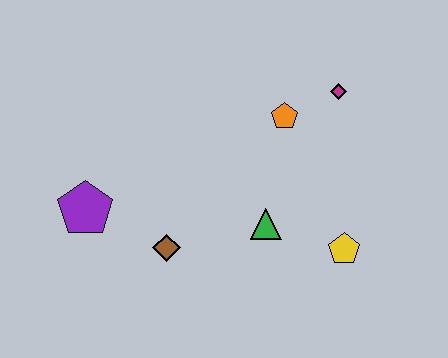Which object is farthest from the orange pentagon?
The purple pentagon is farthest from the orange pentagon.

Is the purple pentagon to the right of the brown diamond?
No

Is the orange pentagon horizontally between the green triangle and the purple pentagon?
No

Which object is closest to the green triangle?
The yellow pentagon is closest to the green triangle.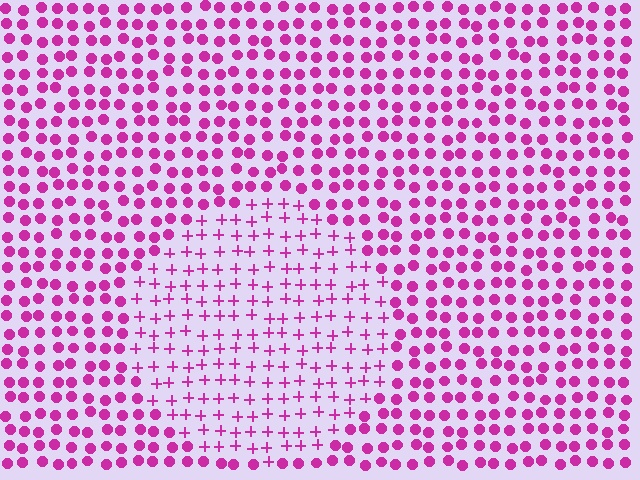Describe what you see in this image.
The image is filled with small magenta elements arranged in a uniform grid. A circle-shaped region contains plus signs, while the surrounding area contains circles. The boundary is defined purely by the change in element shape.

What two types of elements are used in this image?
The image uses plus signs inside the circle region and circles outside it.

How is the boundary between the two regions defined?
The boundary is defined by a change in element shape: plus signs inside vs. circles outside. All elements share the same color and spacing.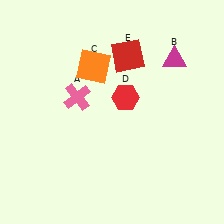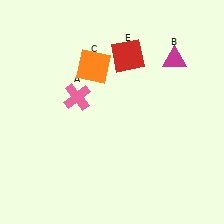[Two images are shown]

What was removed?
The red hexagon (D) was removed in Image 2.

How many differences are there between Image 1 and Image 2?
There is 1 difference between the two images.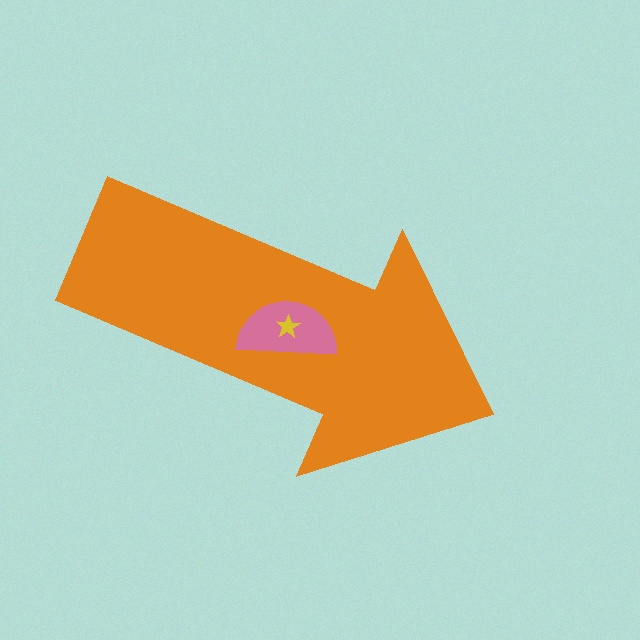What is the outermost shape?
The orange arrow.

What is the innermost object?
The yellow star.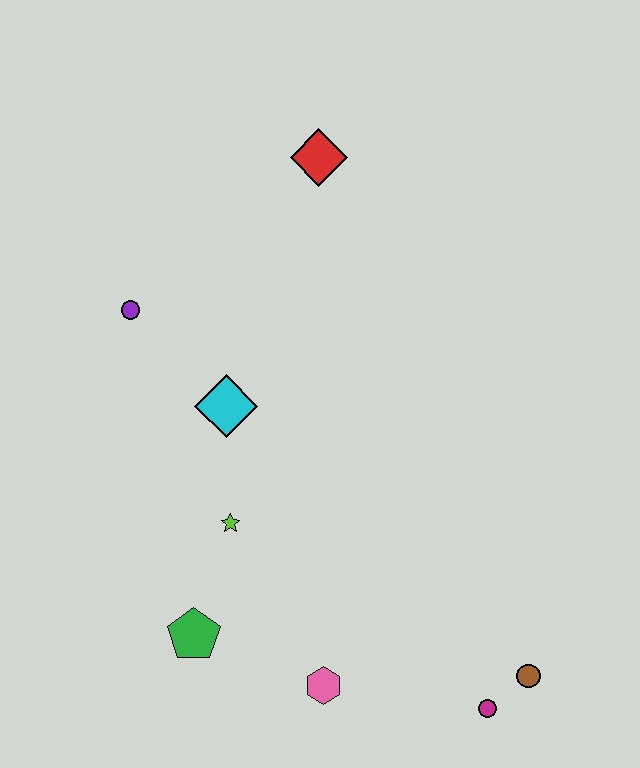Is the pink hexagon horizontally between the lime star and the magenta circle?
Yes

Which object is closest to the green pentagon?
The lime star is closest to the green pentagon.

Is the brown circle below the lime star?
Yes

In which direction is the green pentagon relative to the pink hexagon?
The green pentagon is to the left of the pink hexagon.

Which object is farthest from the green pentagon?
The red diamond is farthest from the green pentagon.